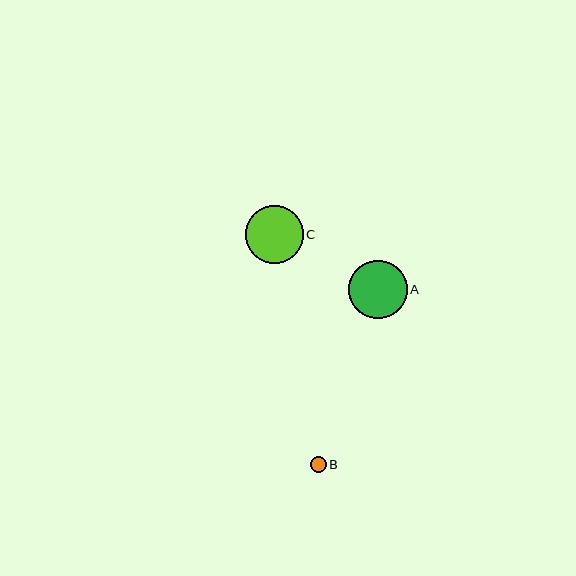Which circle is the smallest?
Circle B is the smallest with a size of approximately 16 pixels.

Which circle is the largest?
Circle A is the largest with a size of approximately 59 pixels.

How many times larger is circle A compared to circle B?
Circle A is approximately 3.7 times the size of circle B.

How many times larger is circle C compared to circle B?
Circle C is approximately 3.7 times the size of circle B.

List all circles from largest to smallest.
From largest to smallest: A, C, B.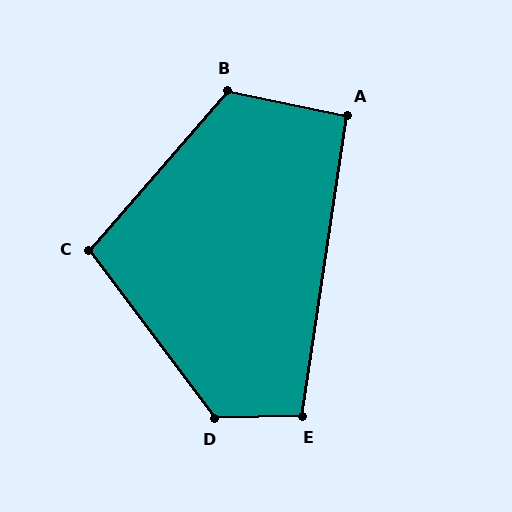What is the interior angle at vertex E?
Approximately 99 degrees (obtuse).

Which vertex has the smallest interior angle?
A, at approximately 93 degrees.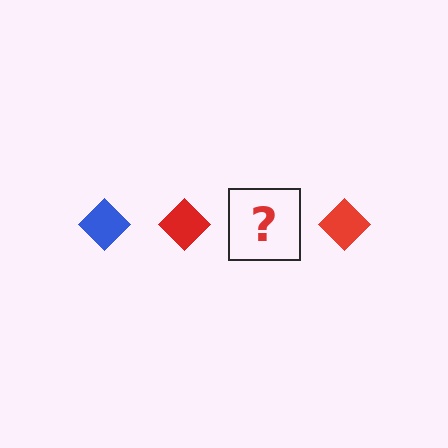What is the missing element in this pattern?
The missing element is a blue diamond.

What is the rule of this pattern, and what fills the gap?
The rule is that the pattern cycles through blue, red diamonds. The gap should be filled with a blue diamond.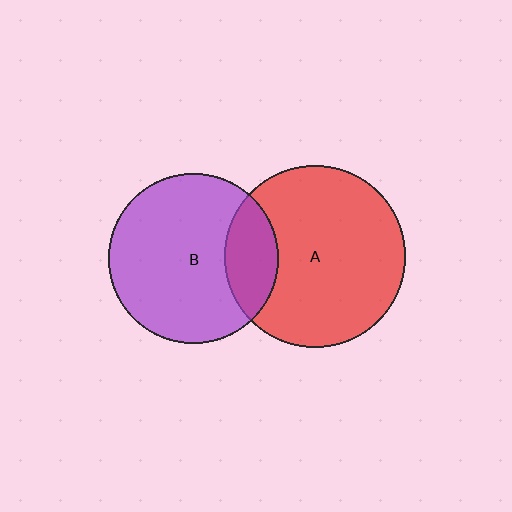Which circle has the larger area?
Circle A (red).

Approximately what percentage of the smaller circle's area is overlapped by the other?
Approximately 20%.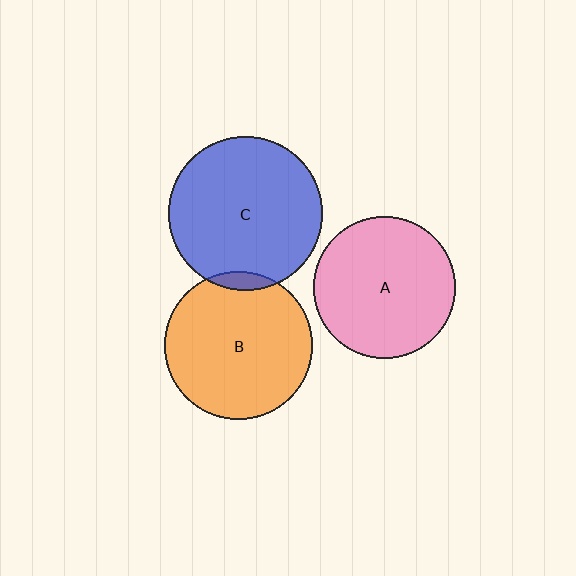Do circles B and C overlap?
Yes.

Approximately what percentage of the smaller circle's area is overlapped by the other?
Approximately 5%.